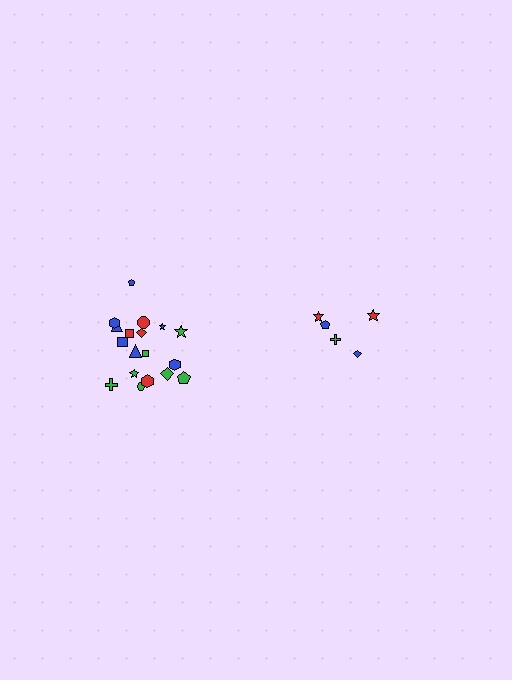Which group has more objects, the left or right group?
The left group.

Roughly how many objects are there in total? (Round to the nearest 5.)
Roughly 25 objects in total.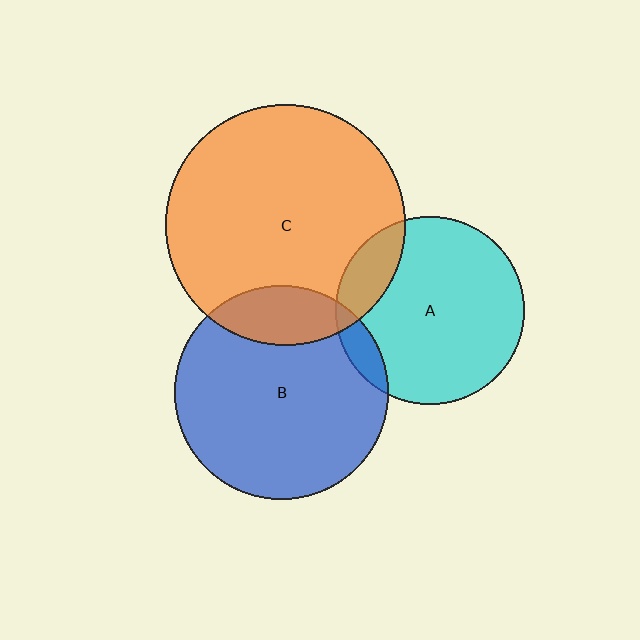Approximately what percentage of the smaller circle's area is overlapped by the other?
Approximately 20%.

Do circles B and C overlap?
Yes.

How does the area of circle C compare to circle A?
Approximately 1.6 times.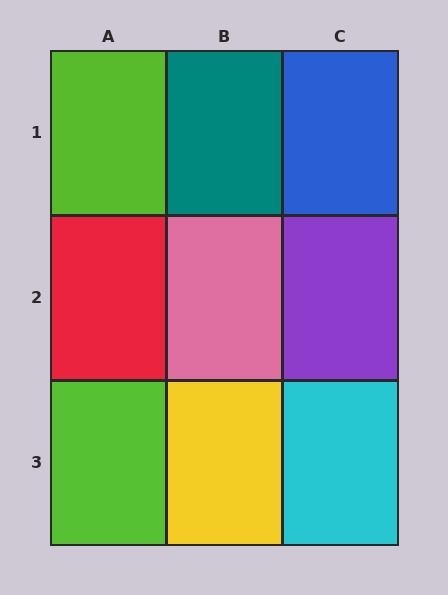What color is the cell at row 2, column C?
Purple.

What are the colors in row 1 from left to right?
Lime, teal, blue.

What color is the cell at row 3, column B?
Yellow.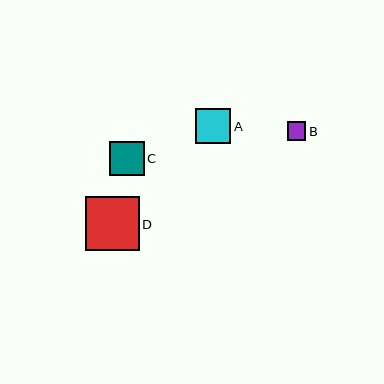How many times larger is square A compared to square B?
Square A is approximately 1.9 times the size of square B.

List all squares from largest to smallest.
From largest to smallest: D, A, C, B.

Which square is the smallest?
Square B is the smallest with a size of approximately 18 pixels.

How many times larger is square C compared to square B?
Square C is approximately 1.9 times the size of square B.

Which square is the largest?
Square D is the largest with a size of approximately 54 pixels.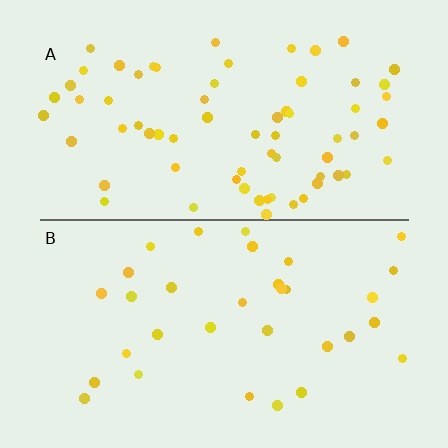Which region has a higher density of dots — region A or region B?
A (the top).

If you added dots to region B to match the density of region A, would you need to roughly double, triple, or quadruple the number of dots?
Approximately double.